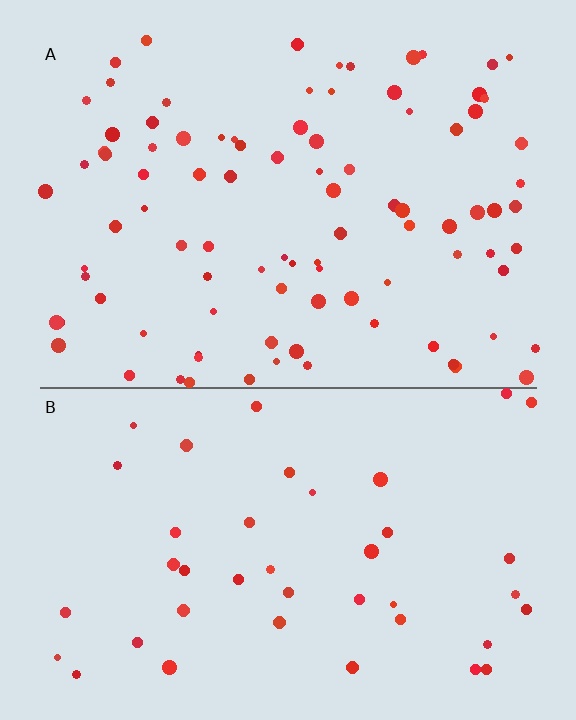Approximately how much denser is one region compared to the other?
Approximately 2.2× — region A over region B.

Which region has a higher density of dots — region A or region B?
A (the top).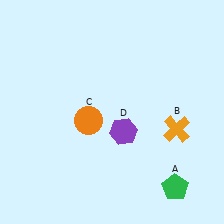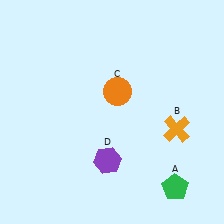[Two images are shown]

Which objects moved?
The objects that moved are: the orange circle (C), the purple hexagon (D).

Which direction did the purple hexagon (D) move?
The purple hexagon (D) moved down.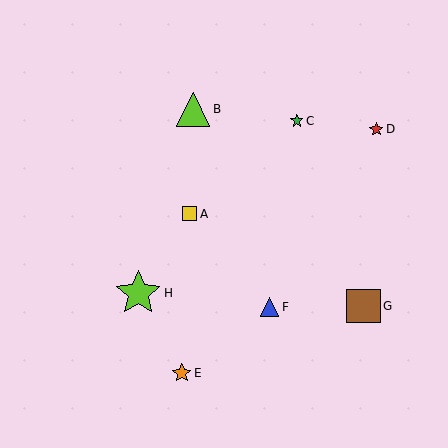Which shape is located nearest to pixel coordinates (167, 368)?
The orange star (labeled E) at (182, 373) is nearest to that location.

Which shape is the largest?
The lime star (labeled H) is the largest.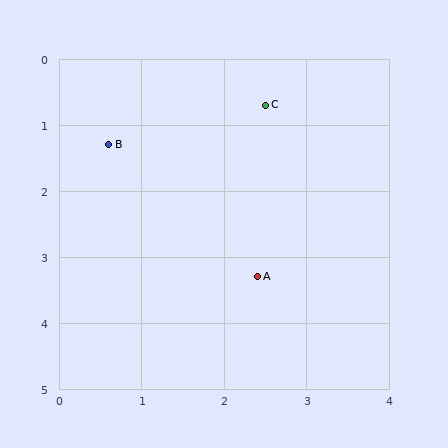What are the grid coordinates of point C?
Point C is at approximately (2.5, 0.7).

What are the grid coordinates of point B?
Point B is at approximately (0.6, 1.3).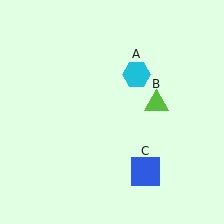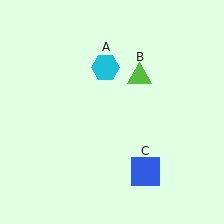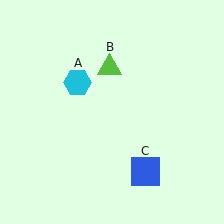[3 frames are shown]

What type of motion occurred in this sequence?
The cyan hexagon (object A), lime triangle (object B) rotated counterclockwise around the center of the scene.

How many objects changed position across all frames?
2 objects changed position: cyan hexagon (object A), lime triangle (object B).